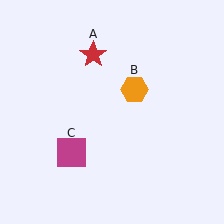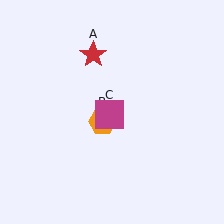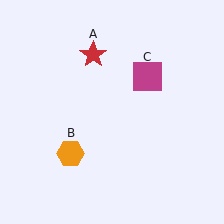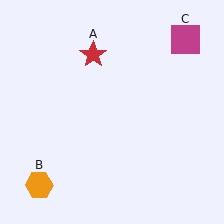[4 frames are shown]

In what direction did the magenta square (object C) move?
The magenta square (object C) moved up and to the right.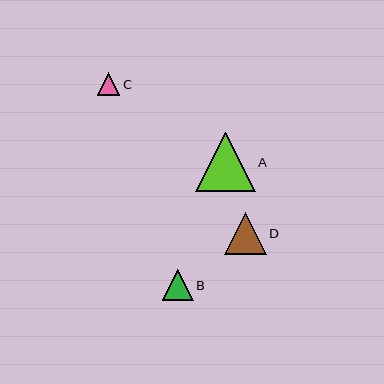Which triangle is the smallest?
Triangle C is the smallest with a size of approximately 23 pixels.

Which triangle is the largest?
Triangle A is the largest with a size of approximately 60 pixels.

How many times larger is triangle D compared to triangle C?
Triangle D is approximately 1.9 times the size of triangle C.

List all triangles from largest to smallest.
From largest to smallest: A, D, B, C.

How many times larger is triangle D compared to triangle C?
Triangle D is approximately 1.9 times the size of triangle C.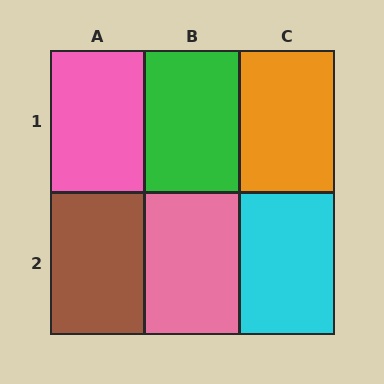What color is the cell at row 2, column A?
Brown.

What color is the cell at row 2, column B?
Pink.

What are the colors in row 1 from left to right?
Pink, green, orange.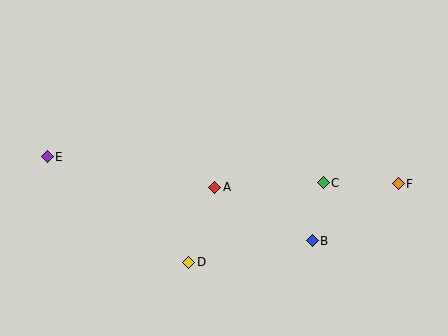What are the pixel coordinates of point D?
Point D is at (189, 263).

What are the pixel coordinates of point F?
Point F is at (398, 184).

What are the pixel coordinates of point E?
Point E is at (47, 157).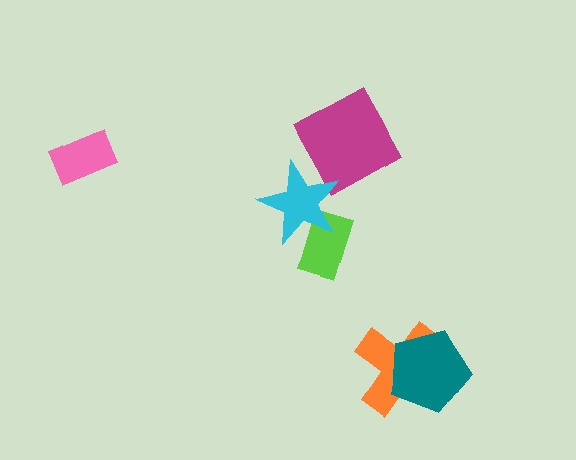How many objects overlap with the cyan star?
1 object overlaps with the cyan star.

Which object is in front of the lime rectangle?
The cyan star is in front of the lime rectangle.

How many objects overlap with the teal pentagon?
1 object overlaps with the teal pentagon.